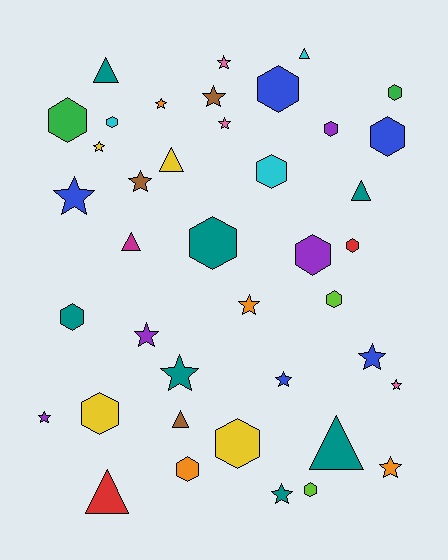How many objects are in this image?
There are 40 objects.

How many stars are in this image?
There are 16 stars.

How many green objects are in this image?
There are 2 green objects.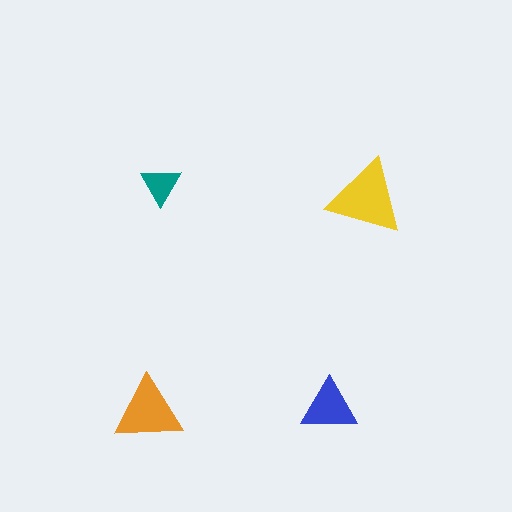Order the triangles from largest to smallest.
the yellow one, the orange one, the blue one, the teal one.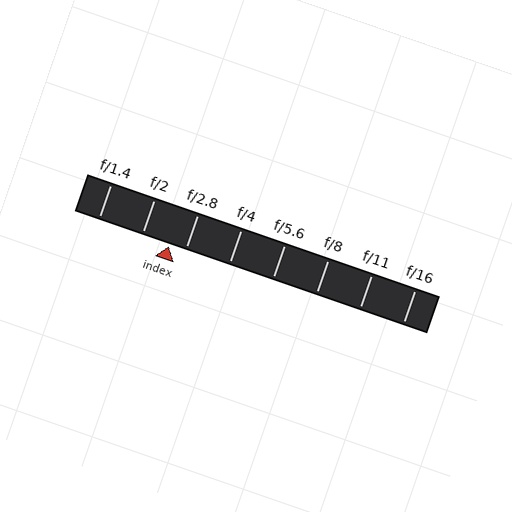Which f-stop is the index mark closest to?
The index mark is closest to f/2.8.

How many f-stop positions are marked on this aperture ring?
There are 8 f-stop positions marked.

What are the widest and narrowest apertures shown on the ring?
The widest aperture shown is f/1.4 and the narrowest is f/16.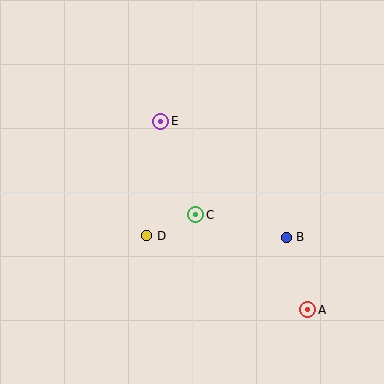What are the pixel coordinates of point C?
Point C is at (196, 215).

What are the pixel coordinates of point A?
Point A is at (308, 310).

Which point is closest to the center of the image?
Point C at (196, 215) is closest to the center.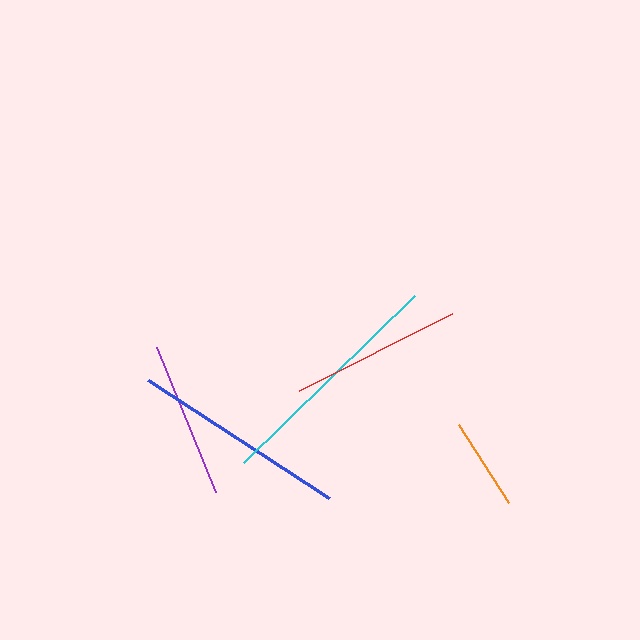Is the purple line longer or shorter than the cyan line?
The cyan line is longer than the purple line.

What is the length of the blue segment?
The blue segment is approximately 216 pixels long.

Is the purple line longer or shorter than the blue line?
The blue line is longer than the purple line.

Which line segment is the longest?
The cyan line is the longest at approximately 238 pixels.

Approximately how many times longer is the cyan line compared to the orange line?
The cyan line is approximately 2.6 times the length of the orange line.